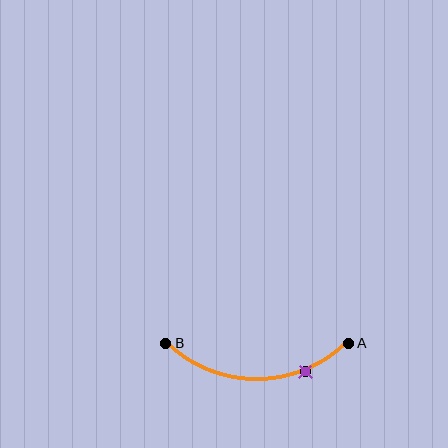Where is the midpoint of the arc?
The arc midpoint is the point on the curve farthest from the straight line joining A and B. It sits below that line.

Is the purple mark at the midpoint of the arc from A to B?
No. The purple mark lies on the arc but is closer to endpoint A. The arc midpoint would be at the point on the curve equidistant along the arc from both A and B.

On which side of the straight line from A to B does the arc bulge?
The arc bulges below the straight line connecting A and B.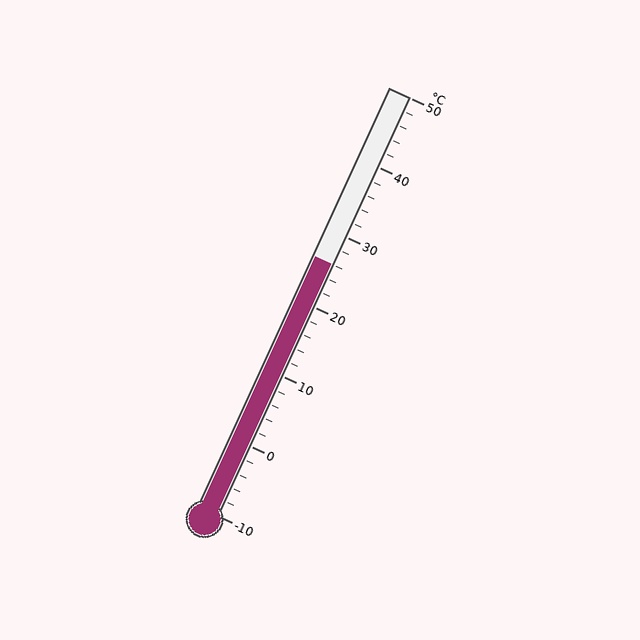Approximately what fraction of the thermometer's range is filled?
The thermometer is filled to approximately 60% of its range.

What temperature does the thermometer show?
The thermometer shows approximately 26°C.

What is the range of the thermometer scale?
The thermometer scale ranges from -10°C to 50°C.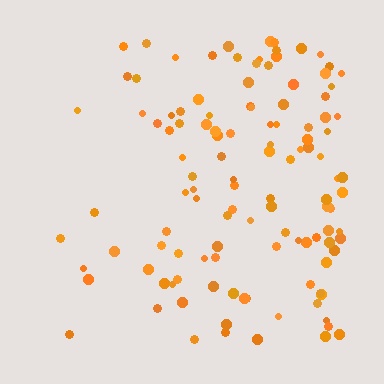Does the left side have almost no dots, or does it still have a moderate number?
Still a moderate number, just noticeably fewer than the right.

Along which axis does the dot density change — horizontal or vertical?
Horizontal.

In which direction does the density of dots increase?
From left to right, with the right side densest.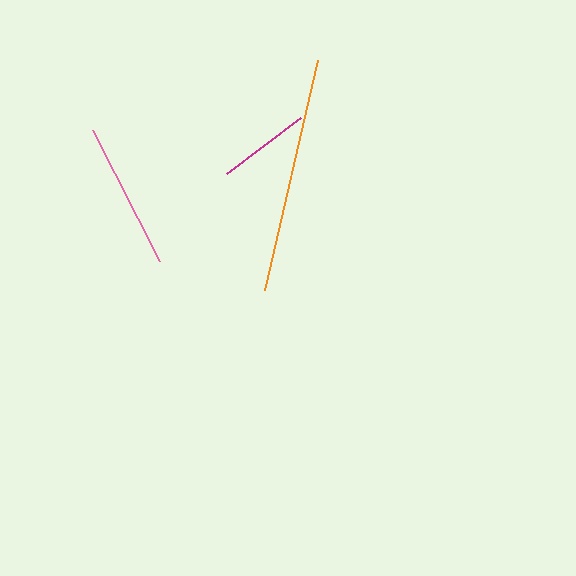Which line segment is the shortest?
The magenta line is the shortest at approximately 93 pixels.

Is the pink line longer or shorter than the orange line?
The orange line is longer than the pink line.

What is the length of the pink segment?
The pink segment is approximately 148 pixels long.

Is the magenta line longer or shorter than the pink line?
The pink line is longer than the magenta line.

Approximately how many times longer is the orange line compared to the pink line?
The orange line is approximately 1.6 times the length of the pink line.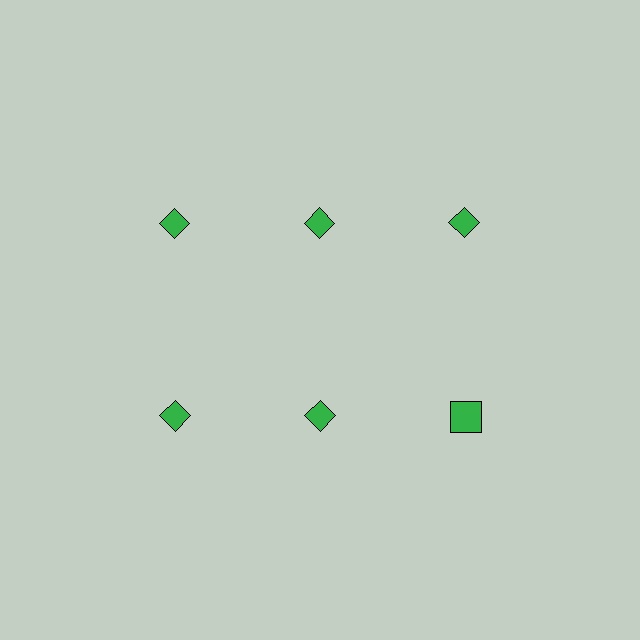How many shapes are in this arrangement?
There are 6 shapes arranged in a grid pattern.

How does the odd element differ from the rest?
It has a different shape: square instead of diamond.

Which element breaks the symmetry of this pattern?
The green square in the second row, center column breaks the symmetry. All other shapes are green diamonds.